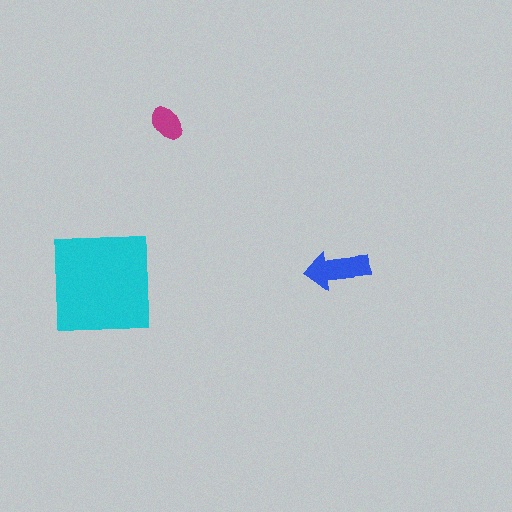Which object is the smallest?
The magenta ellipse.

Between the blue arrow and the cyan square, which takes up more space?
The cyan square.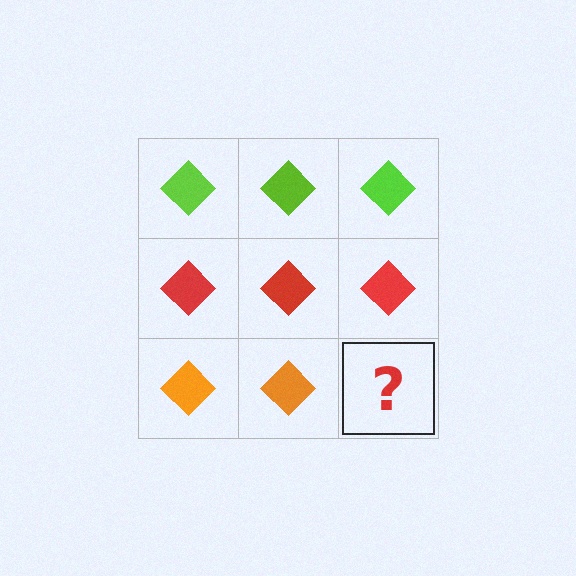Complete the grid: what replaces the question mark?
The question mark should be replaced with an orange diamond.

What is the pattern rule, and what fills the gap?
The rule is that each row has a consistent color. The gap should be filled with an orange diamond.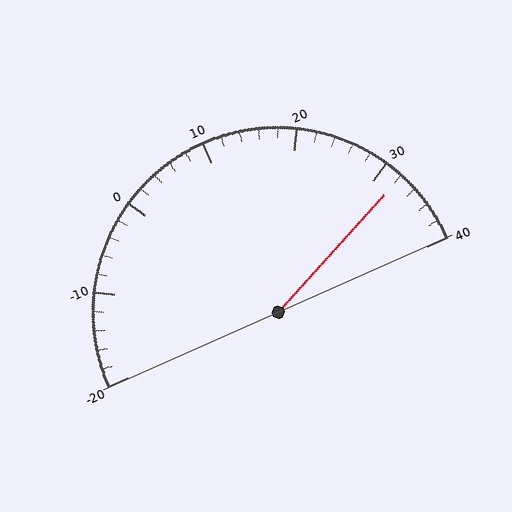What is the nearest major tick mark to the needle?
The nearest major tick mark is 30.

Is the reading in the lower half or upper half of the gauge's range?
The reading is in the upper half of the range (-20 to 40).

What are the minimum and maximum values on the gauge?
The gauge ranges from -20 to 40.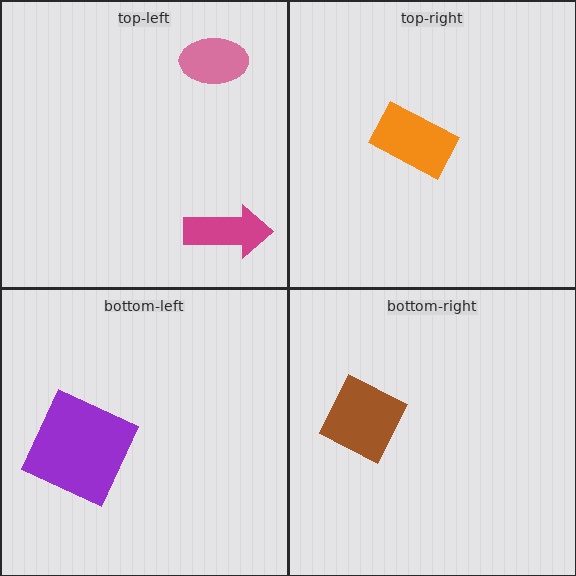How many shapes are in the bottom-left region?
1.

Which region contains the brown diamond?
The bottom-right region.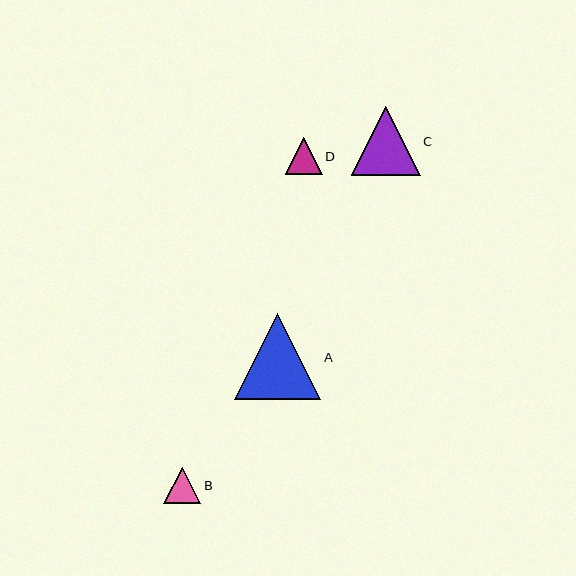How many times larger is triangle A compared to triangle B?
Triangle A is approximately 2.4 times the size of triangle B.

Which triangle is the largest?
Triangle A is the largest with a size of approximately 86 pixels.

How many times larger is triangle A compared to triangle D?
Triangle A is approximately 2.4 times the size of triangle D.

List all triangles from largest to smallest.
From largest to smallest: A, C, B, D.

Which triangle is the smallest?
Triangle D is the smallest with a size of approximately 37 pixels.